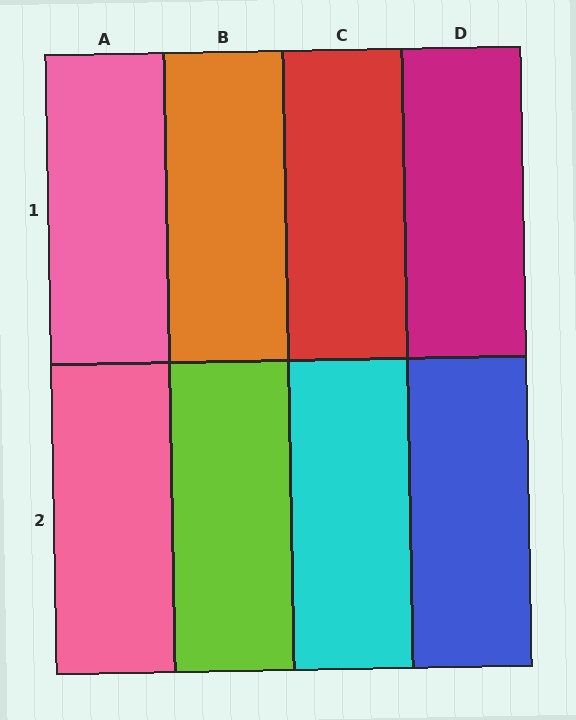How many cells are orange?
1 cell is orange.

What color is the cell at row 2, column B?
Lime.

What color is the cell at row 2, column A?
Pink.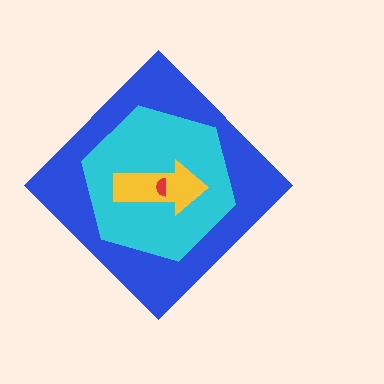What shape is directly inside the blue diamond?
The cyan hexagon.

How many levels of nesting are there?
4.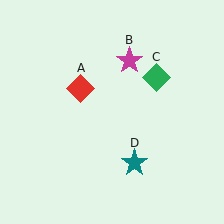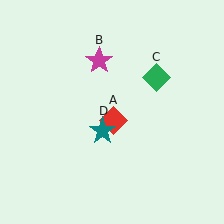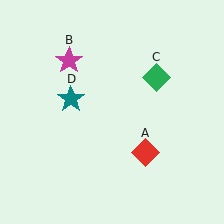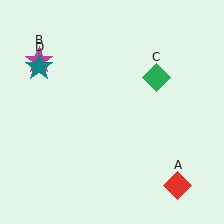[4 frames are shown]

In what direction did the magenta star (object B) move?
The magenta star (object B) moved left.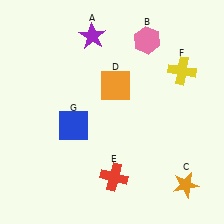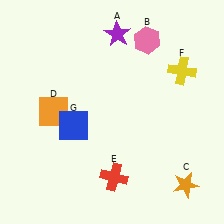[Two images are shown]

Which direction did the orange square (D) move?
The orange square (D) moved left.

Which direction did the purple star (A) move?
The purple star (A) moved right.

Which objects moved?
The objects that moved are: the purple star (A), the orange square (D).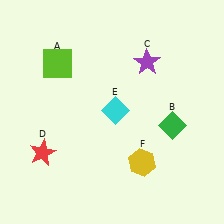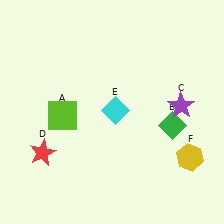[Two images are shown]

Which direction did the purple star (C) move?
The purple star (C) moved down.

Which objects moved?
The objects that moved are: the lime square (A), the purple star (C), the yellow hexagon (F).